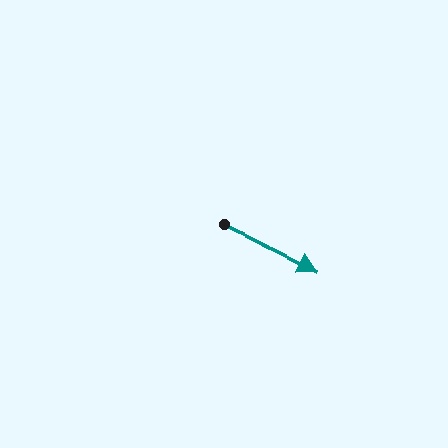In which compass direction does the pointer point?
Southeast.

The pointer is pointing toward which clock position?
Roughly 4 o'clock.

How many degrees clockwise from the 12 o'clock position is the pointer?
Approximately 116 degrees.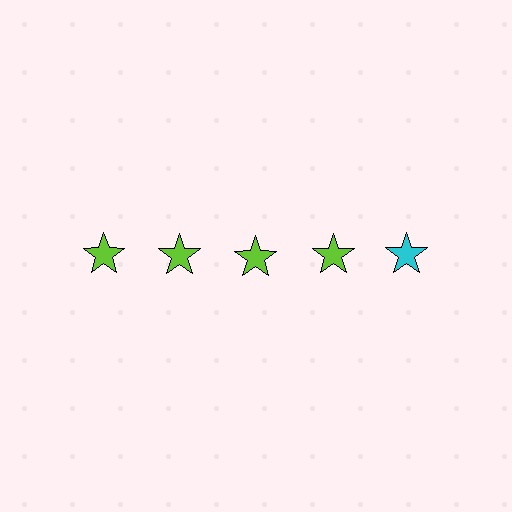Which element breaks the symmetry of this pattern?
The cyan star in the top row, rightmost column breaks the symmetry. All other shapes are lime stars.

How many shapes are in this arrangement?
There are 5 shapes arranged in a grid pattern.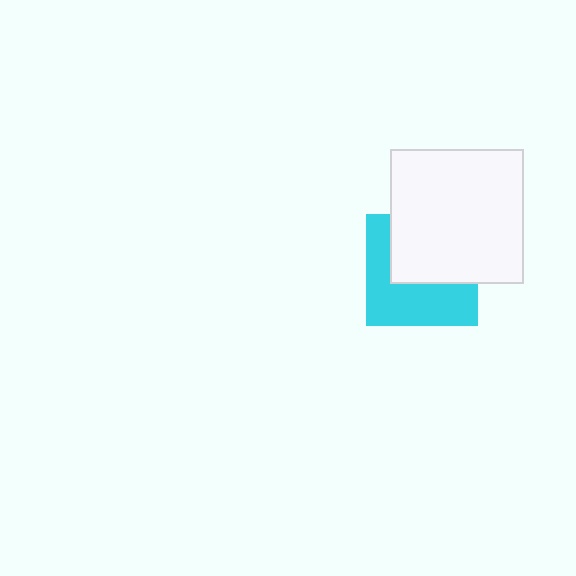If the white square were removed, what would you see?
You would see the complete cyan square.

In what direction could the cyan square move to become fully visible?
The cyan square could move down. That would shift it out from behind the white square entirely.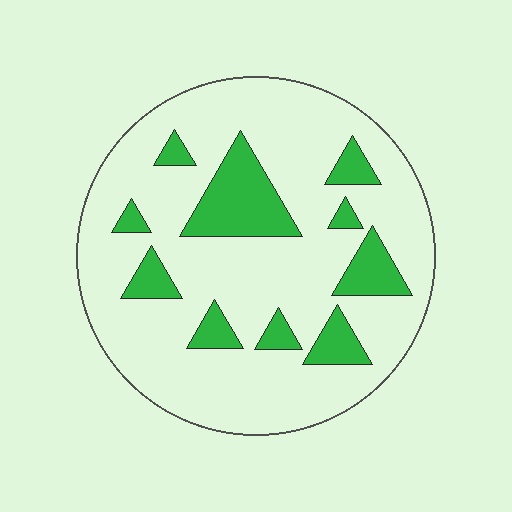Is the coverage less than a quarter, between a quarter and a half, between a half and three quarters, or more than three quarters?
Less than a quarter.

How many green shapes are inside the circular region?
10.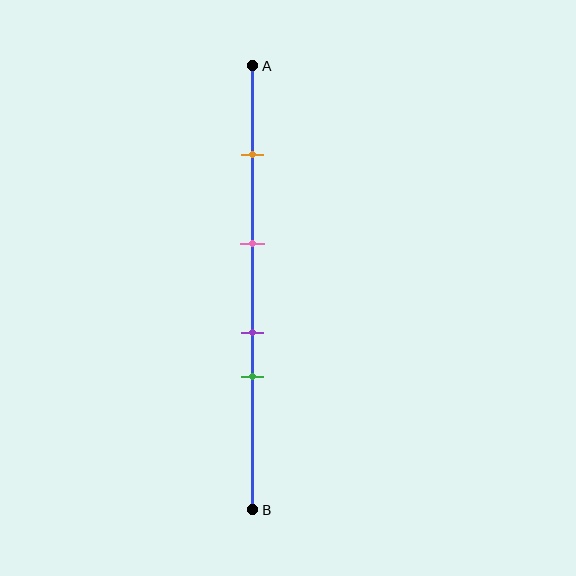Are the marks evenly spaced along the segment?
No, the marks are not evenly spaced.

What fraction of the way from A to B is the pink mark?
The pink mark is approximately 40% (0.4) of the way from A to B.